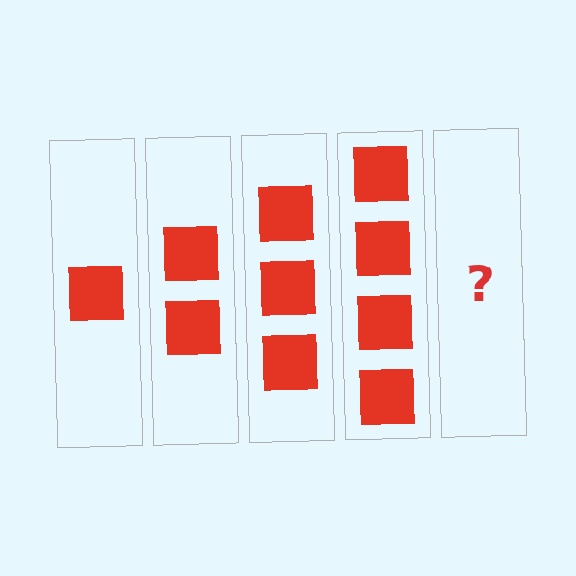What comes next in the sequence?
The next element should be 5 squares.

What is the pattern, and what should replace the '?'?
The pattern is that each step adds one more square. The '?' should be 5 squares.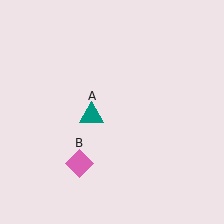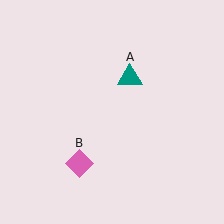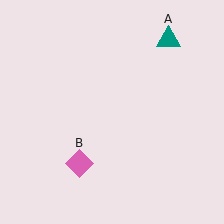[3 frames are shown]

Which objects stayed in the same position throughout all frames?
Pink diamond (object B) remained stationary.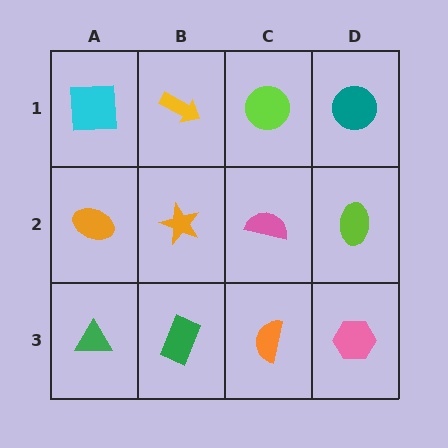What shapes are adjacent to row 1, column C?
A pink semicircle (row 2, column C), a yellow arrow (row 1, column B), a teal circle (row 1, column D).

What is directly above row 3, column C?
A pink semicircle.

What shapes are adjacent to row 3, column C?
A pink semicircle (row 2, column C), a green rectangle (row 3, column B), a pink hexagon (row 3, column D).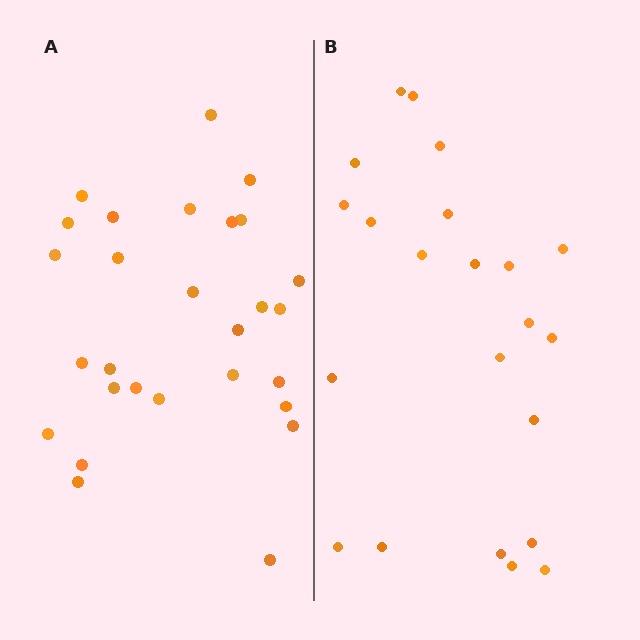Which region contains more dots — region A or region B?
Region A (the left region) has more dots.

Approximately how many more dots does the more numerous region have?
Region A has about 6 more dots than region B.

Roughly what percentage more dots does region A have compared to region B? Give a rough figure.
About 25% more.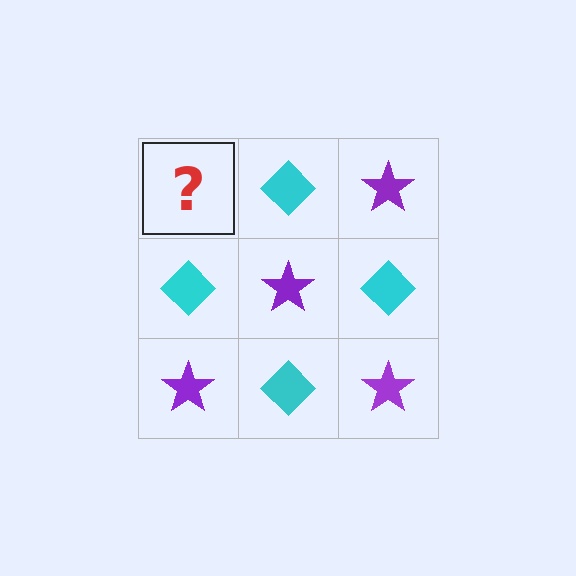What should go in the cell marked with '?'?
The missing cell should contain a purple star.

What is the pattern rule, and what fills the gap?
The rule is that it alternates purple star and cyan diamond in a checkerboard pattern. The gap should be filled with a purple star.